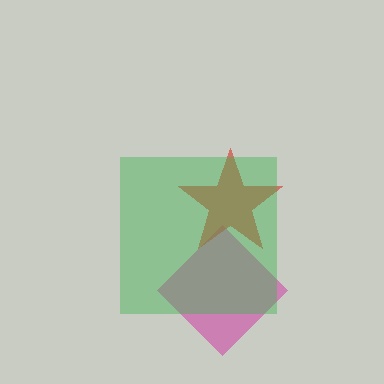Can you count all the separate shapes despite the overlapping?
Yes, there are 3 separate shapes.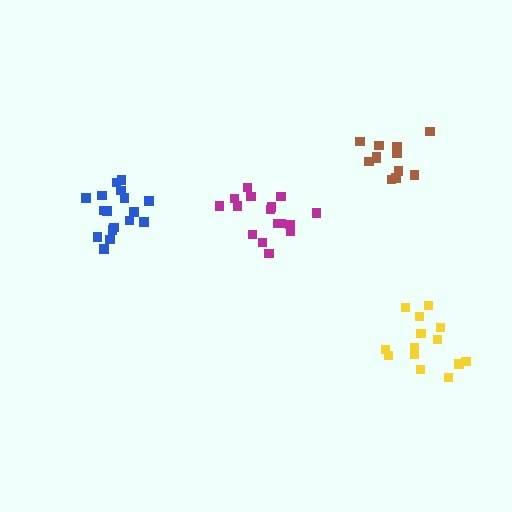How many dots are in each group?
Group 1: 16 dots, Group 2: 17 dots, Group 3: 12 dots, Group 4: 14 dots (59 total).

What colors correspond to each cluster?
The clusters are colored: magenta, blue, brown, yellow.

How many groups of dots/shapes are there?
There are 4 groups.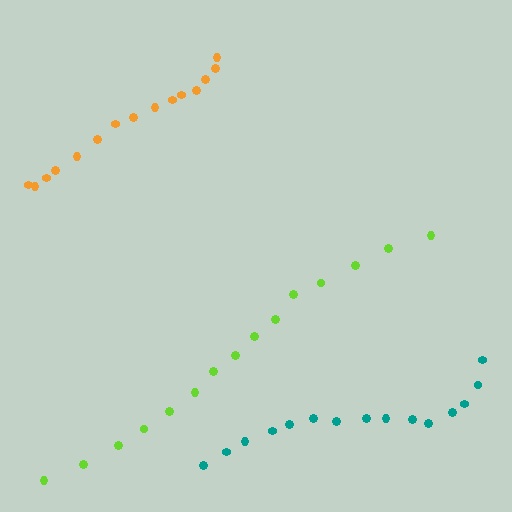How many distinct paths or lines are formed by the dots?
There are 3 distinct paths.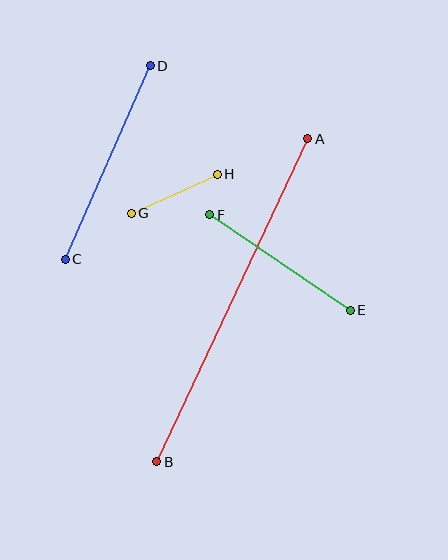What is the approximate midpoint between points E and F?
The midpoint is at approximately (280, 263) pixels.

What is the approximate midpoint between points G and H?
The midpoint is at approximately (174, 194) pixels.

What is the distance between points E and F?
The distance is approximately 170 pixels.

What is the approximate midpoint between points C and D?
The midpoint is at approximately (108, 162) pixels.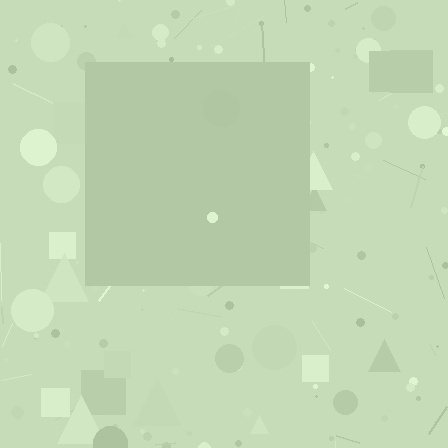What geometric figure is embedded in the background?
A square is embedded in the background.